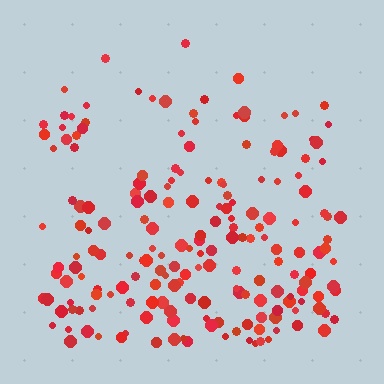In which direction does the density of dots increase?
From top to bottom, with the bottom side densest.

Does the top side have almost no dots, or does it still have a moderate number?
Still a moderate number, just noticeably fewer than the bottom.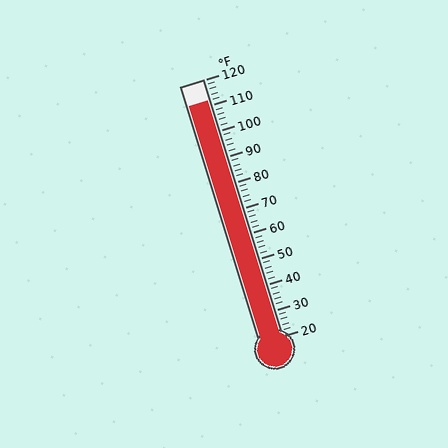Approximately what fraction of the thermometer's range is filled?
The thermometer is filled to approximately 90% of its range.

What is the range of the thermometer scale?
The thermometer scale ranges from 20°F to 120°F.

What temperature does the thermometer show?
The thermometer shows approximately 112°F.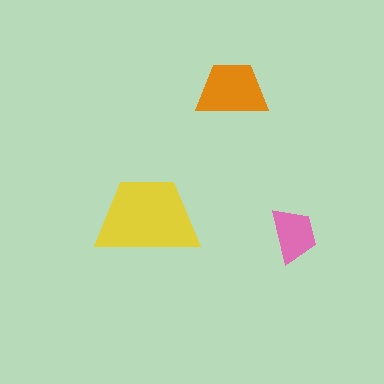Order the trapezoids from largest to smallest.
the yellow one, the orange one, the pink one.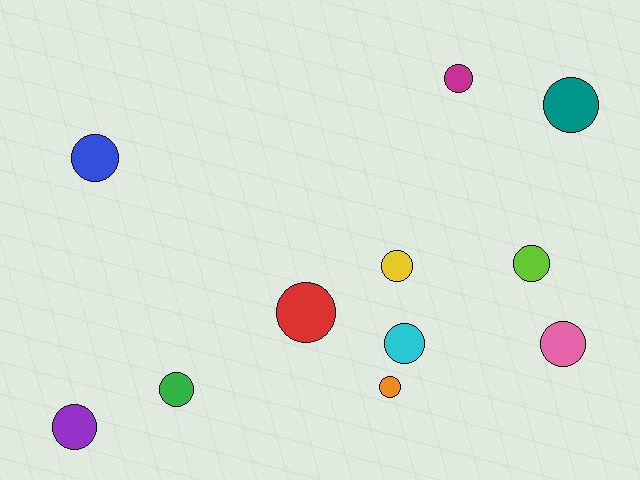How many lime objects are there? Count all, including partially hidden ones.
There is 1 lime object.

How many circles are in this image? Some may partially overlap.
There are 11 circles.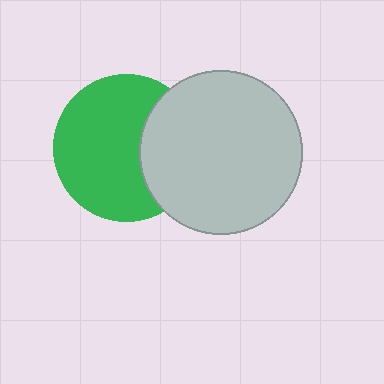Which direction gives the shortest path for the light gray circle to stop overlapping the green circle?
Moving right gives the shortest separation.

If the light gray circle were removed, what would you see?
You would see the complete green circle.